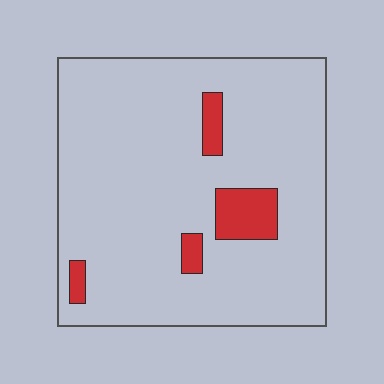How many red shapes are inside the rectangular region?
4.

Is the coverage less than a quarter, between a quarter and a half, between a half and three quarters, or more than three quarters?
Less than a quarter.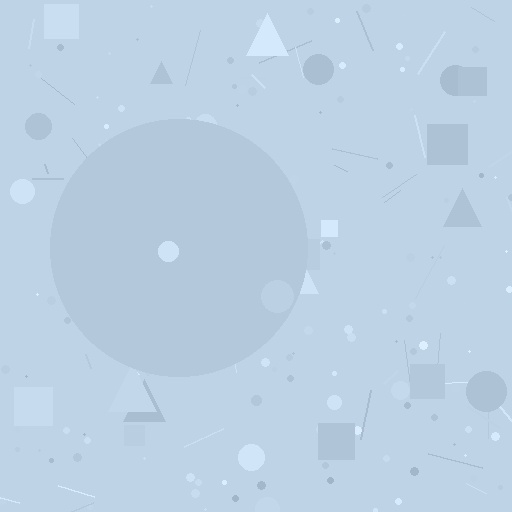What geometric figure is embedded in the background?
A circle is embedded in the background.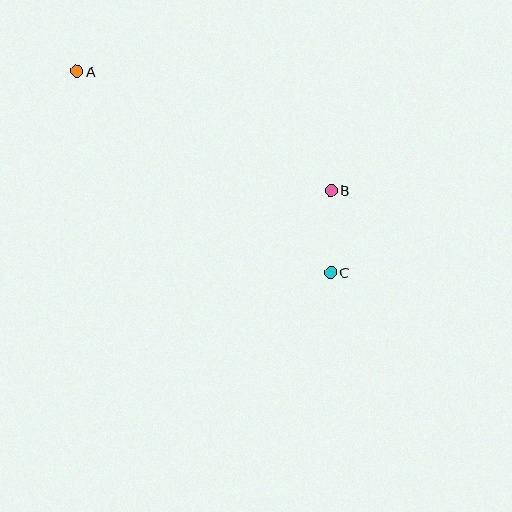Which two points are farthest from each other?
Points A and C are farthest from each other.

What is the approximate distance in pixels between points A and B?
The distance between A and B is approximately 281 pixels.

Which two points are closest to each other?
Points B and C are closest to each other.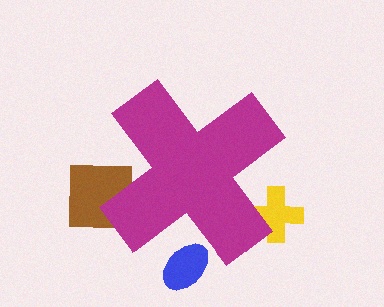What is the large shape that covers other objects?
A magenta cross.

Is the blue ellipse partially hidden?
Yes, the blue ellipse is partially hidden behind the magenta cross.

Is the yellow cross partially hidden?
Yes, the yellow cross is partially hidden behind the magenta cross.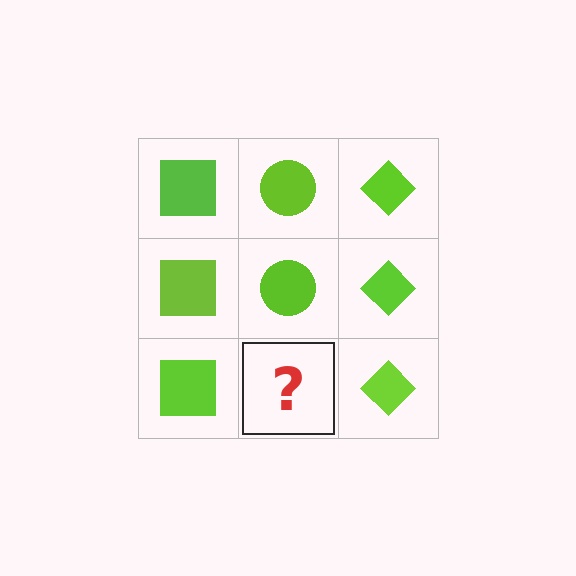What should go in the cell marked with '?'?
The missing cell should contain a lime circle.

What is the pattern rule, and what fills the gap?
The rule is that each column has a consistent shape. The gap should be filled with a lime circle.